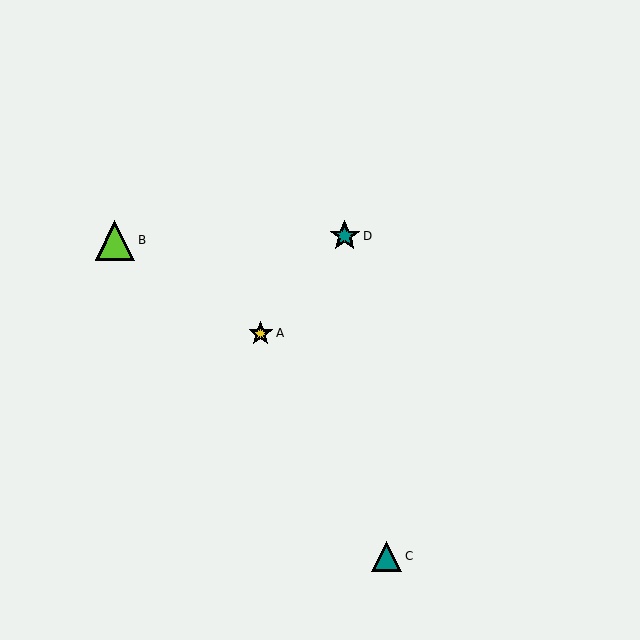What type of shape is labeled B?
Shape B is a lime triangle.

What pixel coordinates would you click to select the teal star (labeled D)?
Click at (345, 236) to select the teal star D.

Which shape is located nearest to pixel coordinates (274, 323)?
The yellow star (labeled A) at (261, 333) is nearest to that location.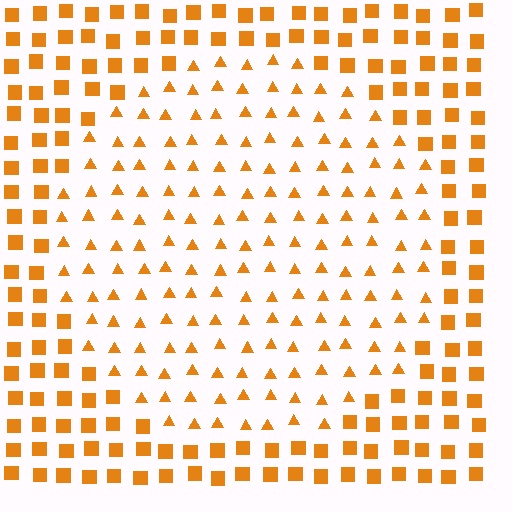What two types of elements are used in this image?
The image uses triangles inside the circle region and squares outside it.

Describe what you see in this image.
The image is filled with small orange elements arranged in a uniform grid. A circle-shaped region contains triangles, while the surrounding area contains squares. The boundary is defined purely by the change in element shape.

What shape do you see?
I see a circle.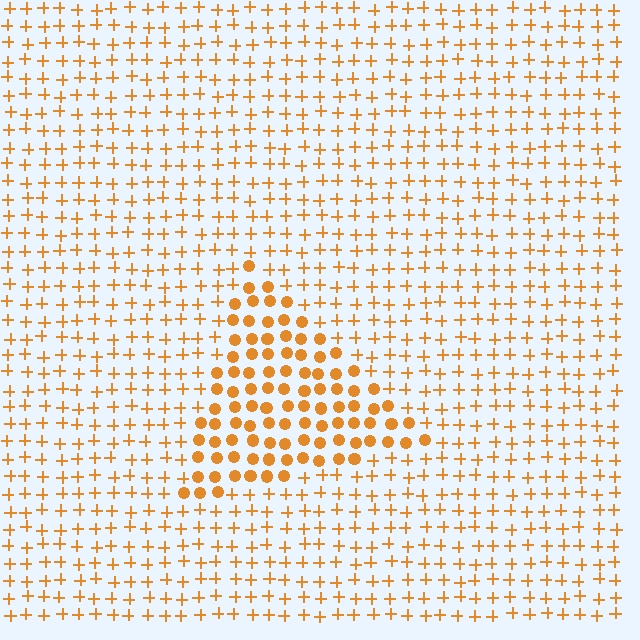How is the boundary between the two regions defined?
The boundary is defined by a change in element shape: circles inside vs. plus signs outside. All elements share the same color and spacing.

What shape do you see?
I see a triangle.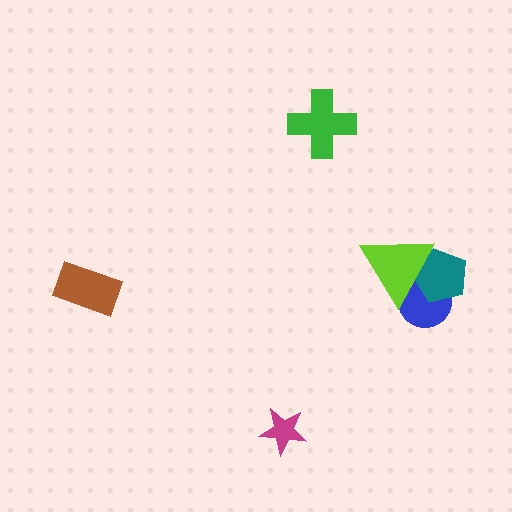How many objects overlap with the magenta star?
0 objects overlap with the magenta star.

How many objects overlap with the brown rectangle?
0 objects overlap with the brown rectangle.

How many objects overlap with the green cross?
0 objects overlap with the green cross.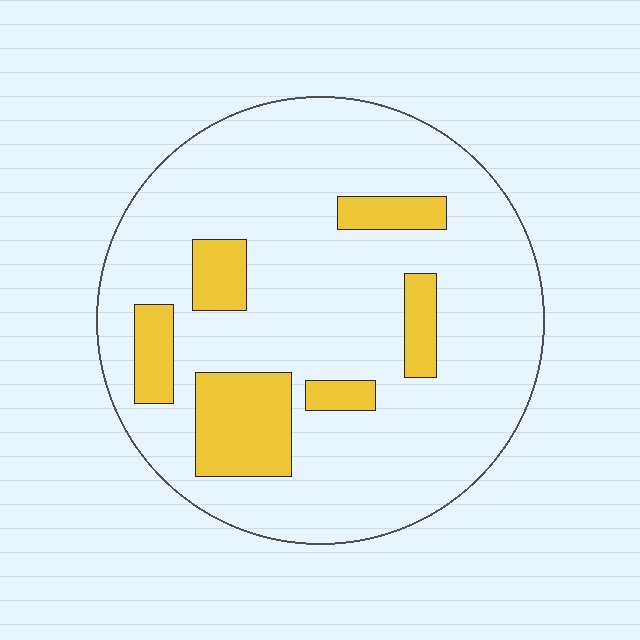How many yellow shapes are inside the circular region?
6.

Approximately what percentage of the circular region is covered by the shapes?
Approximately 15%.